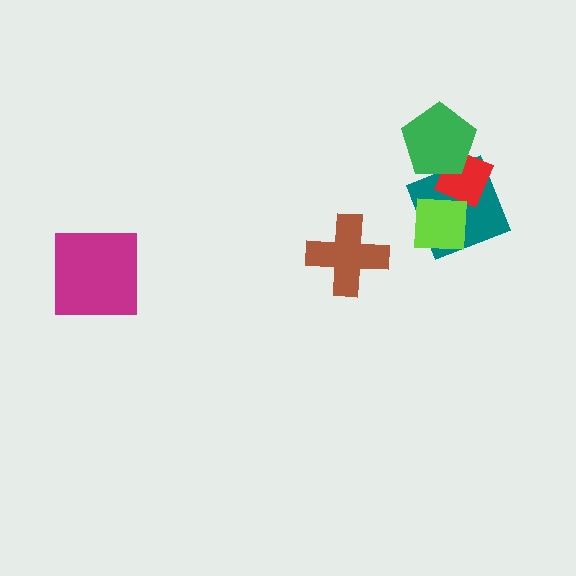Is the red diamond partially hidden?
Yes, it is partially covered by another shape.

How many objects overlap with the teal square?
3 objects overlap with the teal square.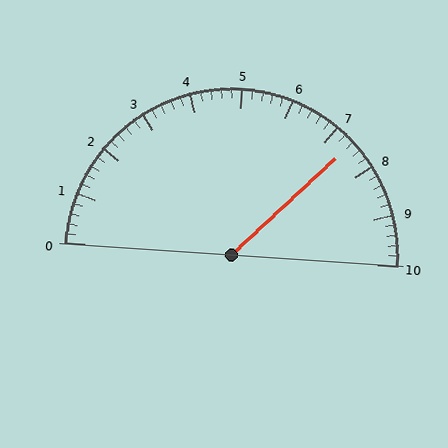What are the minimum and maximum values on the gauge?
The gauge ranges from 0 to 10.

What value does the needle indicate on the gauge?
The needle indicates approximately 7.4.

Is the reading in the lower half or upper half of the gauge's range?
The reading is in the upper half of the range (0 to 10).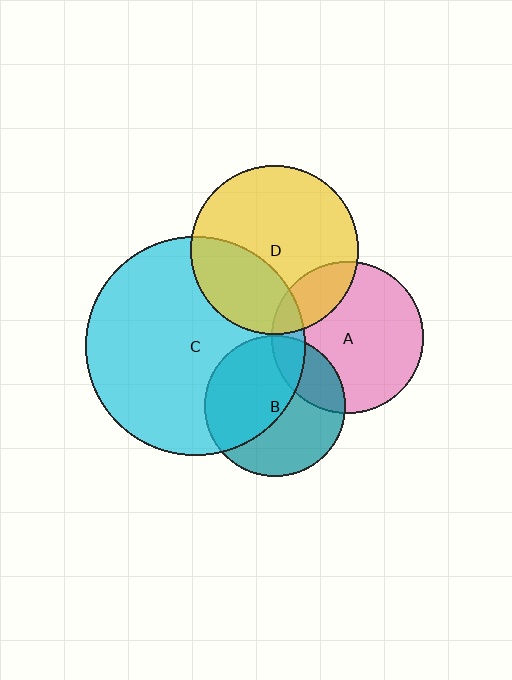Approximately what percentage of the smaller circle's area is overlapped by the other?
Approximately 50%.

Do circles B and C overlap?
Yes.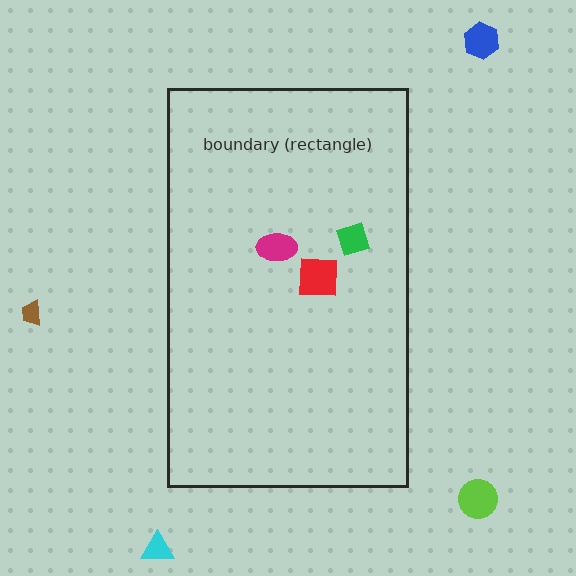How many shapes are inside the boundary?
3 inside, 4 outside.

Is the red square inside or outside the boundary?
Inside.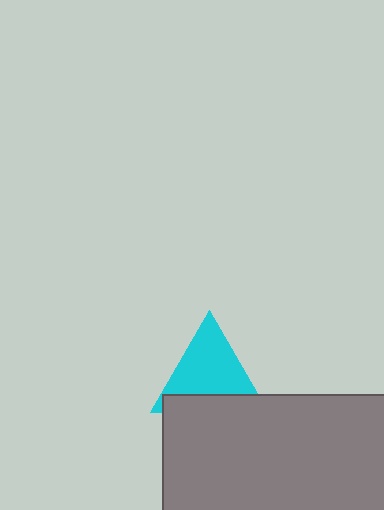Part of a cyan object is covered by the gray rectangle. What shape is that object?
It is a triangle.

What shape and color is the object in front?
The object in front is a gray rectangle.